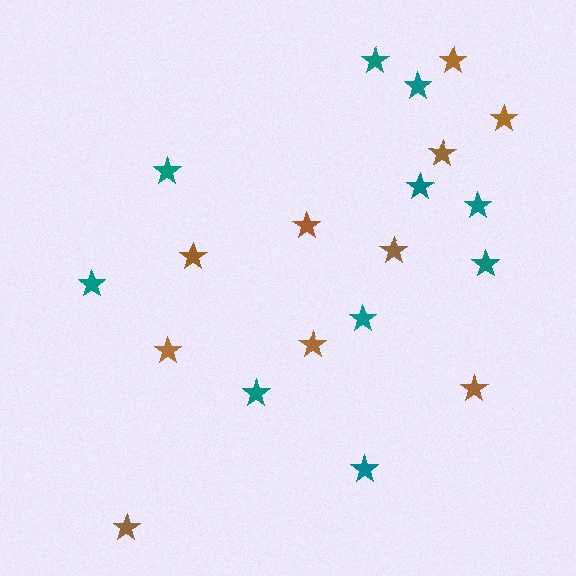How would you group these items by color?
There are 2 groups: one group of brown stars (10) and one group of teal stars (10).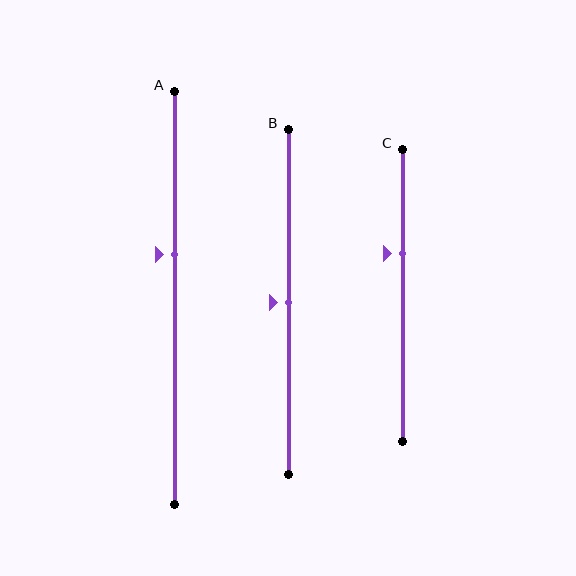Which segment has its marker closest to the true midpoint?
Segment B has its marker closest to the true midpoint.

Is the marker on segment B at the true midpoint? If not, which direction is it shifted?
Yes, the marker on segment B is at the true midpoint.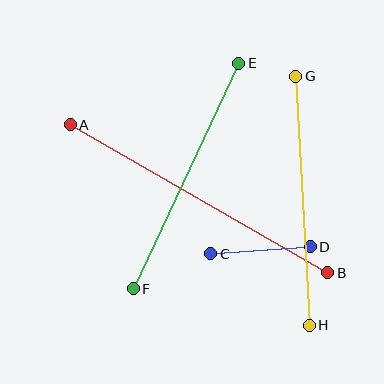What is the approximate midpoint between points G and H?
The midpoint is at approximately (302, 201) pixels.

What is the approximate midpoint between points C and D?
The midpoint is at approximately (260, 250) pixels.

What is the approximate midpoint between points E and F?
The midpoint is at approximately (186, 176) pixels.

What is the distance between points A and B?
The distance is approximately 297 pixels.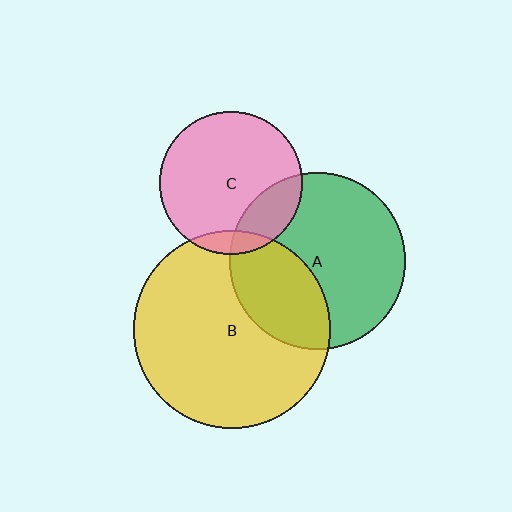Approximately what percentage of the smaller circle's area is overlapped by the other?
Approximately 10%.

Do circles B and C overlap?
Yes.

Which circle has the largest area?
Circle B (yellow).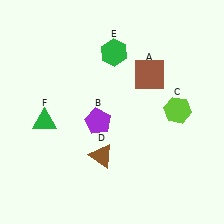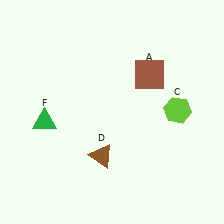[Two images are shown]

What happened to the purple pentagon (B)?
The purple pentagon (B) was removed in Image 2. It was in the bottom-left area of Image 1.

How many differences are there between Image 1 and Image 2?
There are 2 differences between the two images.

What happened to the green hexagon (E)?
The green hexagon (E) was removed in Image 2. It was in the top-right area of Image 1.